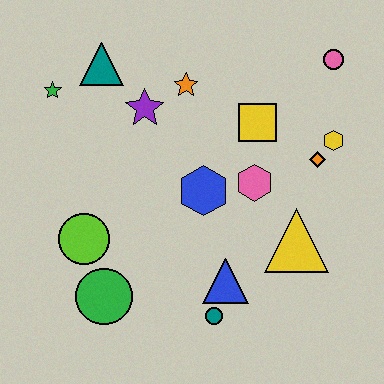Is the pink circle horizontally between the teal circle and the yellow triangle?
No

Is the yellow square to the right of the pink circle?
No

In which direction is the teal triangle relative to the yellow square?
The teal triangle is to the left of the yellow square.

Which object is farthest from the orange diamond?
The green star is farthest from the orange diamond.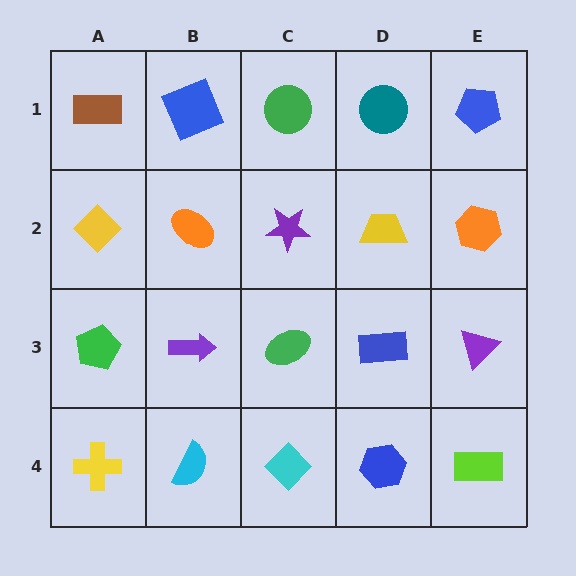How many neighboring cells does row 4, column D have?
3.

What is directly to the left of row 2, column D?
A purple star.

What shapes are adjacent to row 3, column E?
An orange hexagon (row 2, column E), a lime rectangle (row 4, column E), a blue rectangle (row 3, column D).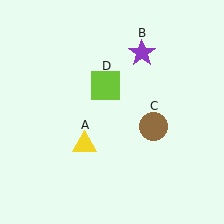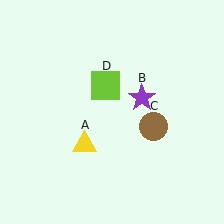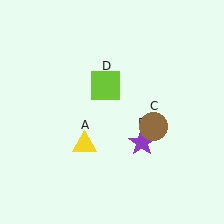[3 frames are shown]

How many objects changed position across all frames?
1 object changed position: purple star (object B).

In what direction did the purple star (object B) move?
The purple star (object B) moved down.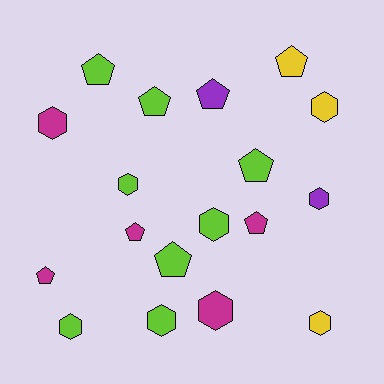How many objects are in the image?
There are 18 objects.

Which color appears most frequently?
Lime, with 8 objects.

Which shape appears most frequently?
Hexagon, with 9 objects.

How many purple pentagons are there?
There is 1 purple pentagon.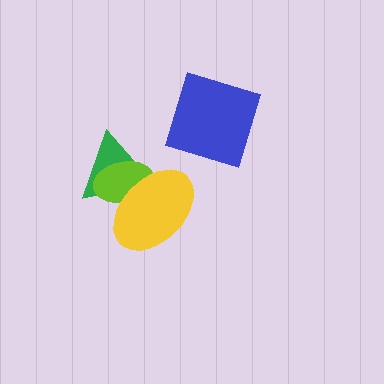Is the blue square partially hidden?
No, no other shape covers it.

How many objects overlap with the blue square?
0 objects overlap with the blue square.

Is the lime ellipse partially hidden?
Yes, it is partially covered by another shape.